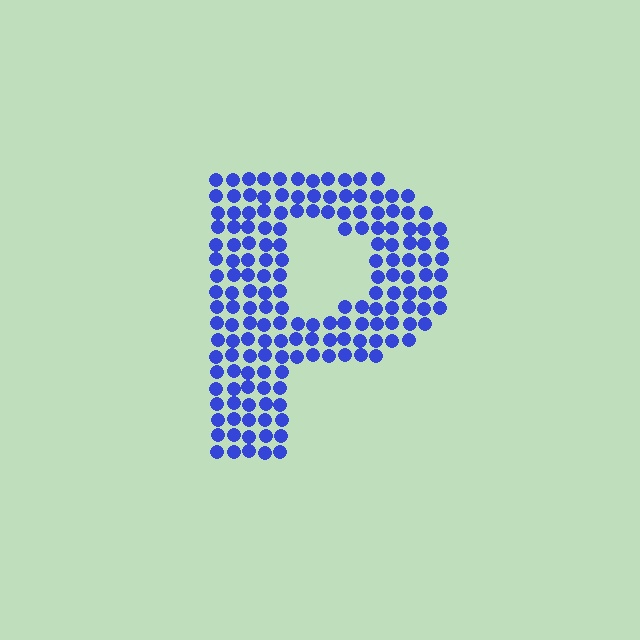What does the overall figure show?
The overall figure shows the letter P.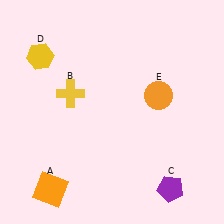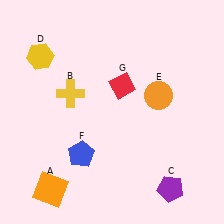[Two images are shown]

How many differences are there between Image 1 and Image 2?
There are 2 differences between the two images.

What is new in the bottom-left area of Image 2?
A blue pentagon (F) was added in the bottom-left area of Image 2.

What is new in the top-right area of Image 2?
A red diamond (G) was added in the top-right area of Image 2.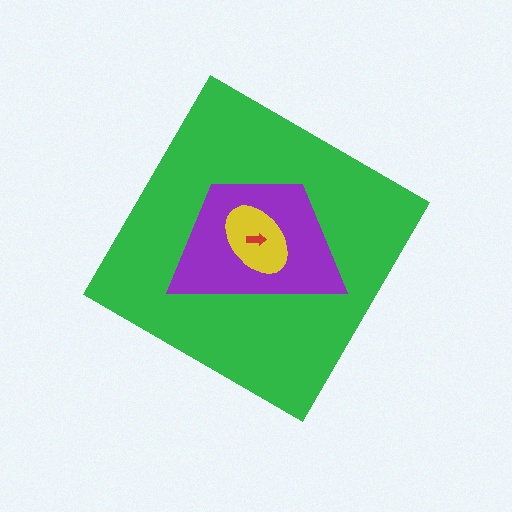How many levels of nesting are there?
4.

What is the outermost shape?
The green diamond.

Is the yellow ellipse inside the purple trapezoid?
Yes.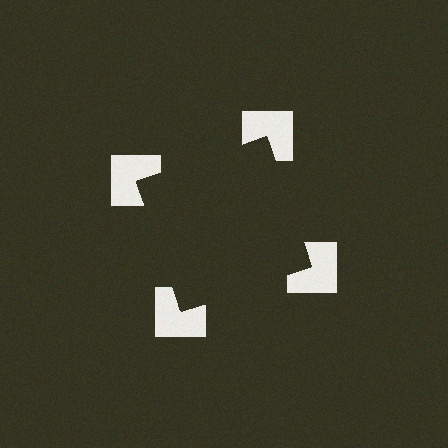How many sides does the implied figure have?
4 sides.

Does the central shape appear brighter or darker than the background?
It typically appears slightly darker than the background, even though no actual brightness change is drawn.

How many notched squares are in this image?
There are 4 — one at each vertex of the illusory square.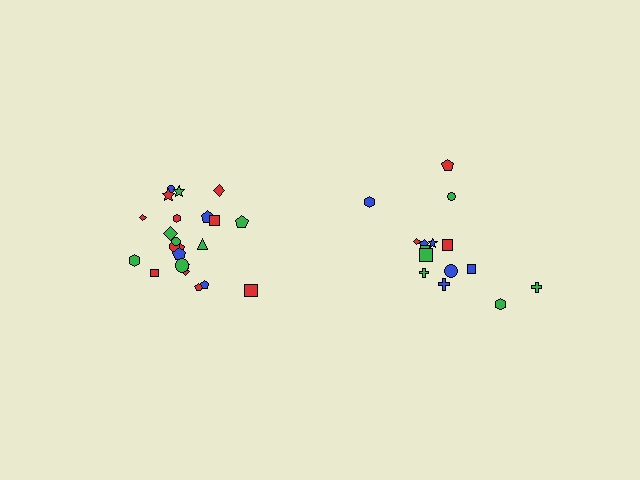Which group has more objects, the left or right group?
The left group.